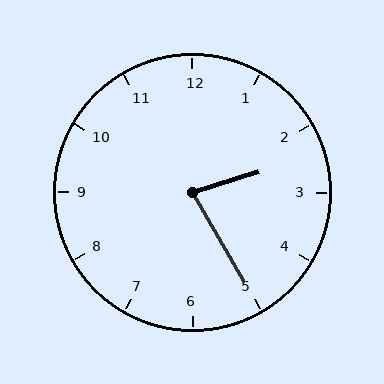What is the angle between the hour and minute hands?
Approximately 78 degrees.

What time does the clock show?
2:25.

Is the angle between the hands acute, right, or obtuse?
It is acute.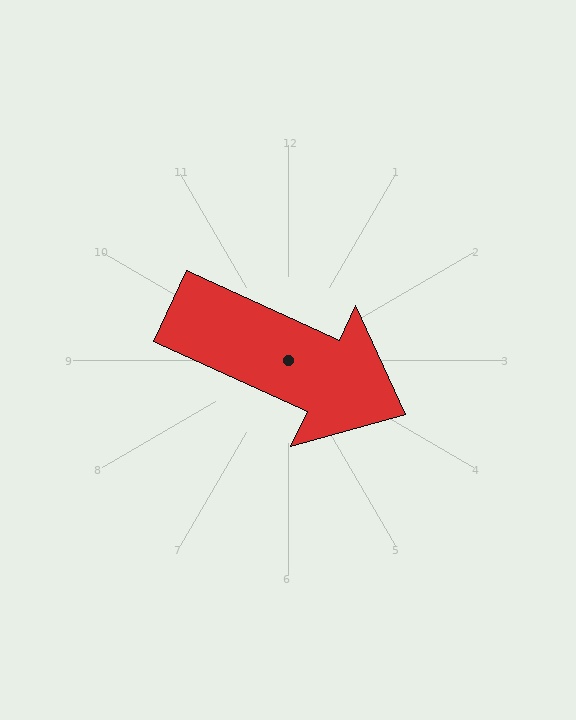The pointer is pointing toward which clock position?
Roughly 4 o'clock.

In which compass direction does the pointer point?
Southeast.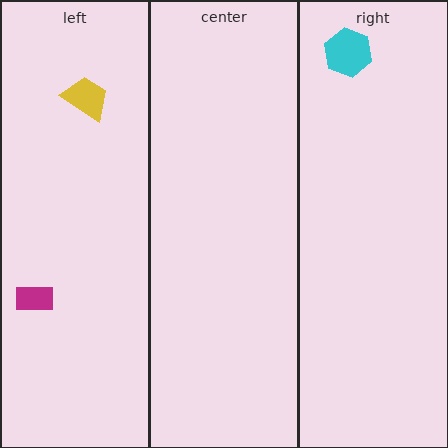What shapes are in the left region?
The yellow trapezoid, the magenta rectangle.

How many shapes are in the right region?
1.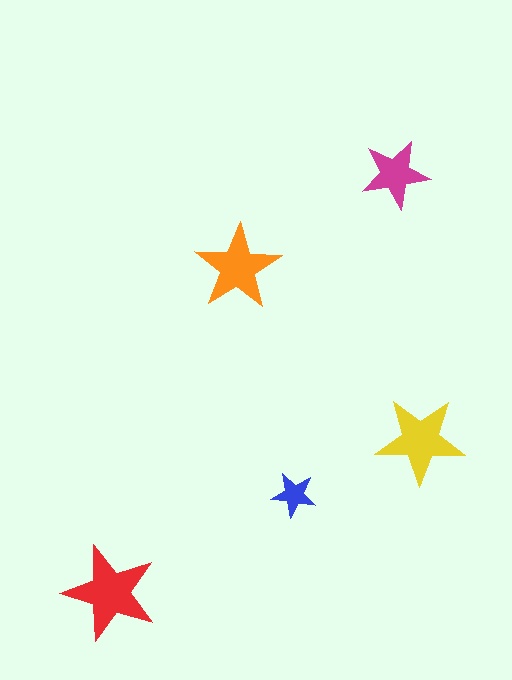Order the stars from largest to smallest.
the red one, the yellow one, the orange one, the magenta one, the blue one.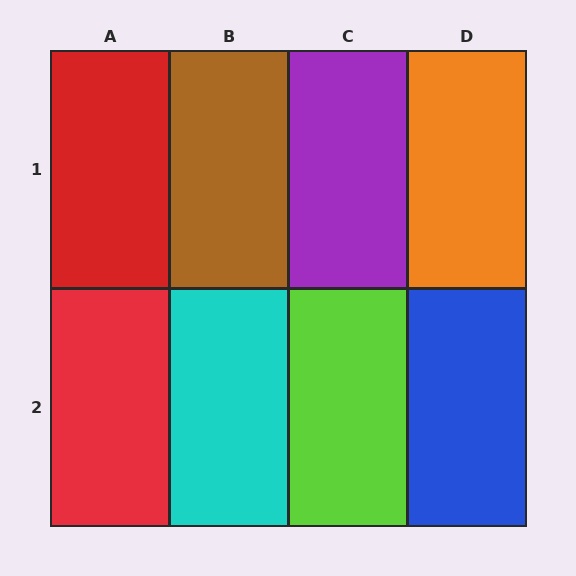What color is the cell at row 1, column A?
Red.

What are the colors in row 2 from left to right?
Red, cyan, lime, blue.